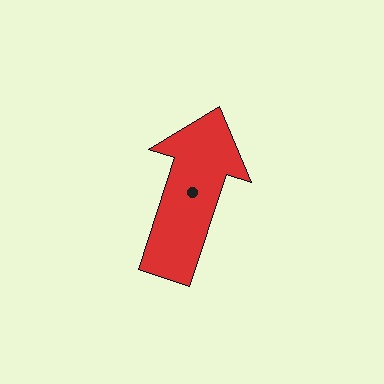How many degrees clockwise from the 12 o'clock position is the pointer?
Approximately 18 degrees.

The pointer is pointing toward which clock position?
Roughly 1 o'clock.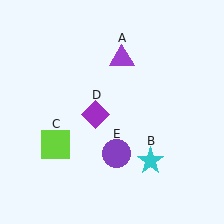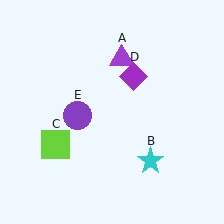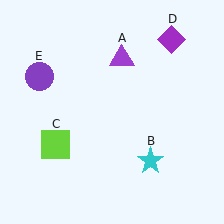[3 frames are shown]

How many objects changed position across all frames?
2 objects changed position: purple diamond (object D), purple circle (object E).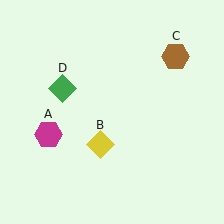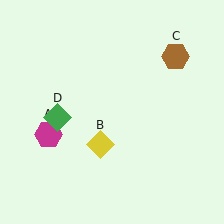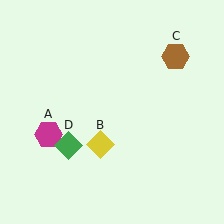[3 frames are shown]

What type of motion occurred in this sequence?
The green diamond (object D) rotated counterclockwise around the center of the scene.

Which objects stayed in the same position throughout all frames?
Magenta hexagon (object A) and yellow diamond (object B) and brown hexagon (object C) remained stationary.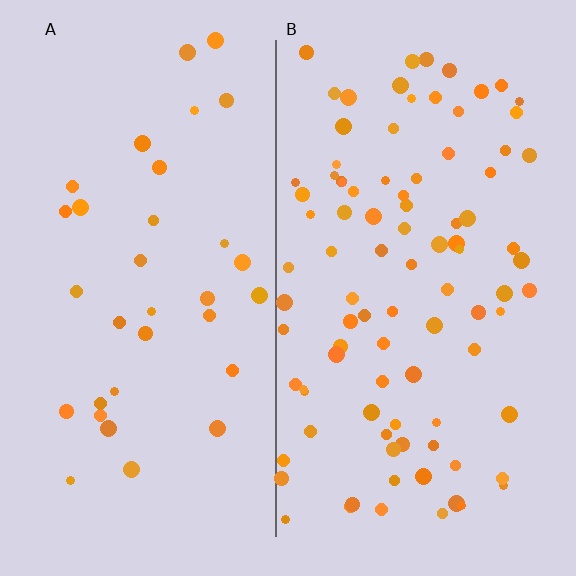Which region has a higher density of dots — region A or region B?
B (the right).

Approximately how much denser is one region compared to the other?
Approximately 2.8× — region B over region A.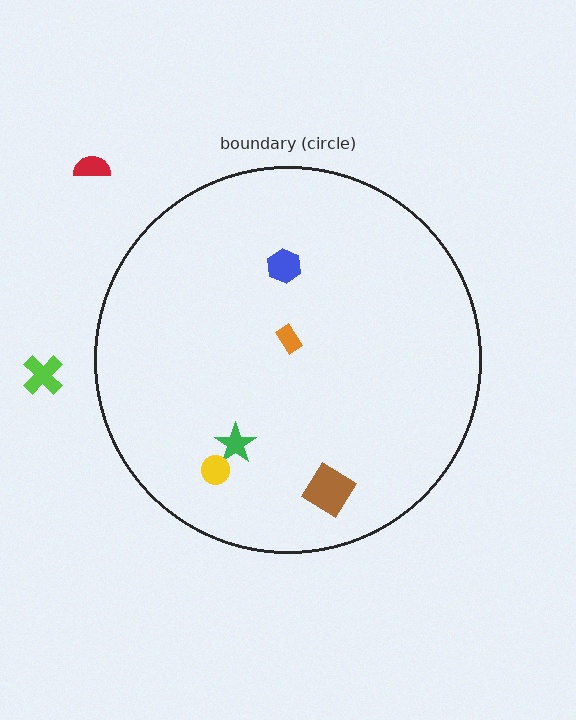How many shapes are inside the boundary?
5 inside, 2 outside.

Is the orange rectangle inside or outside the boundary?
Inside.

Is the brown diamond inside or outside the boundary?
Inside.